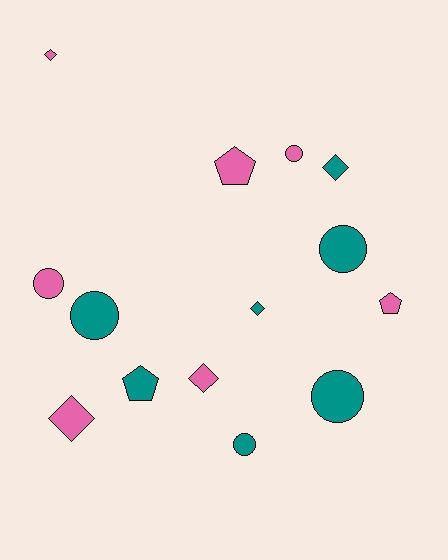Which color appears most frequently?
Pink, with 7 objects.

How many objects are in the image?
There are 14 objects.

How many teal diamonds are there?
There are 2 teal diamonds.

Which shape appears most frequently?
Circle, with 6 objects.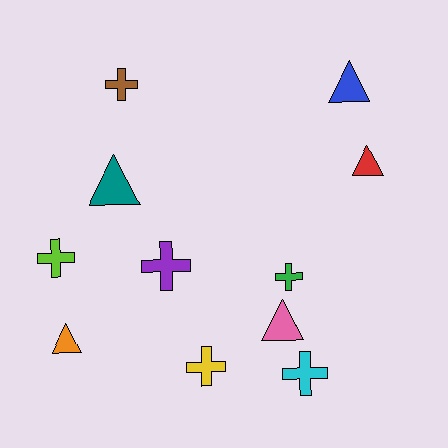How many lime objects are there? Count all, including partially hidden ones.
There is 1 lime object.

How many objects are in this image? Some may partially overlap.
There are 11 objects.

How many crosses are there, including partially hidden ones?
There are 6 crosses.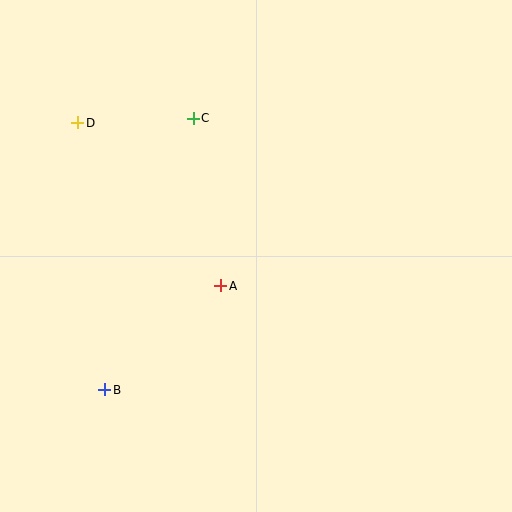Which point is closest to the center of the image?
Point A at (221, 286) is closest to the center.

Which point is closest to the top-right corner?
Point C is closest to the top-right corner.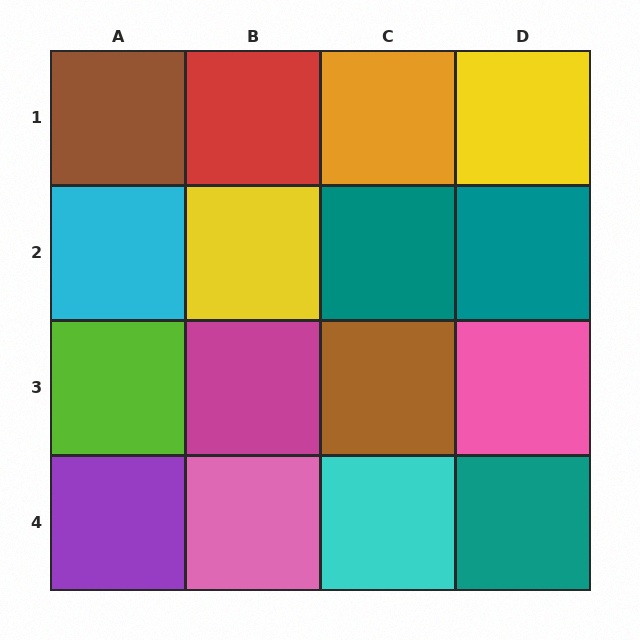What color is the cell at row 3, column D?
Pink.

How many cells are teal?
3 cells are teal.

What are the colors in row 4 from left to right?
Purple, pink, cyan, teal.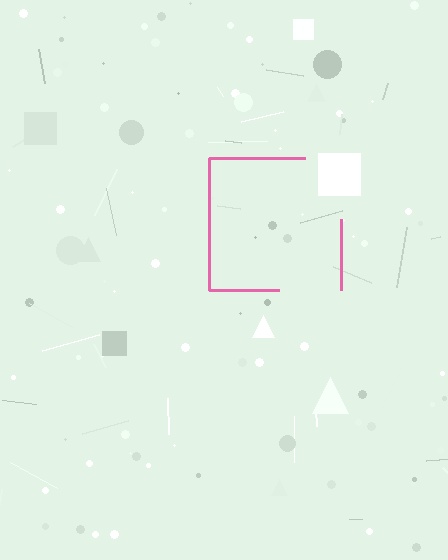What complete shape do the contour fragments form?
The contour fragments form a square.